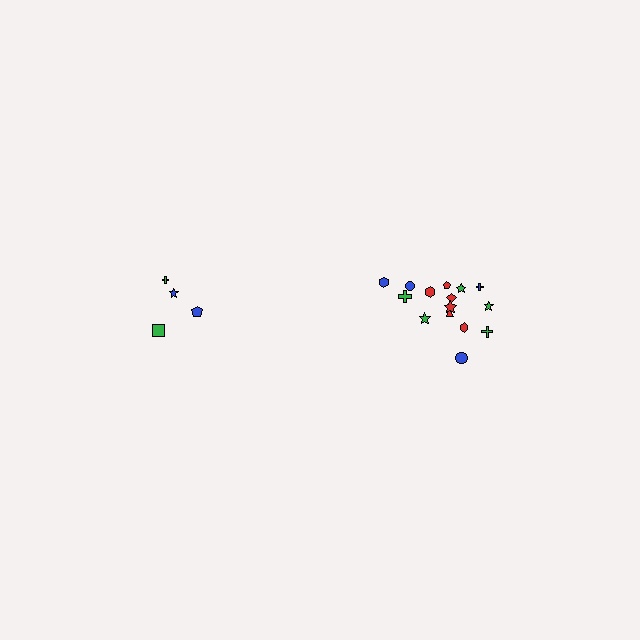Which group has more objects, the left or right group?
The right group.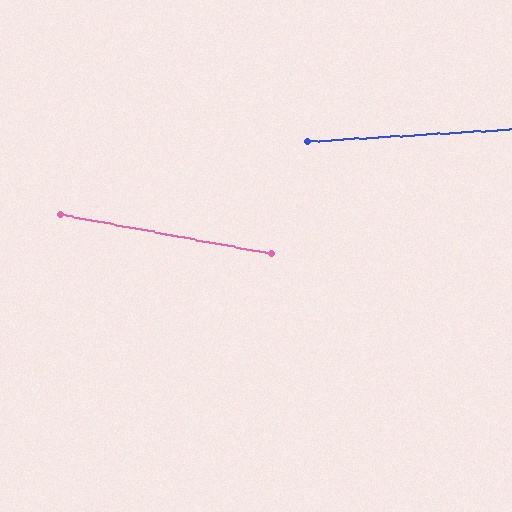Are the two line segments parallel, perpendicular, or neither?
Neither parallel nor perpendicular — they differ by about 14°.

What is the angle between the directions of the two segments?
Approximately 14 degrees.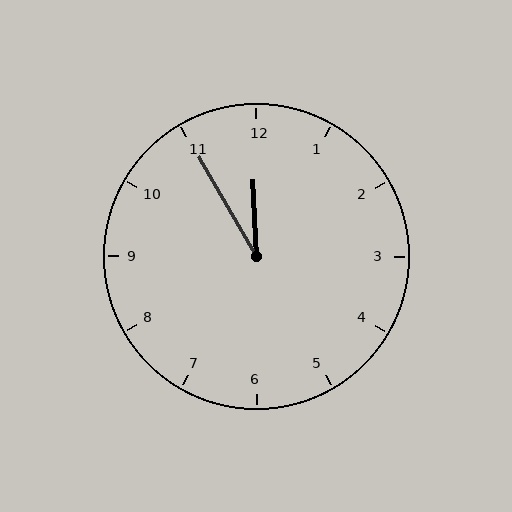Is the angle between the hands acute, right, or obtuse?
It is acute.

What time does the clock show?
11:55.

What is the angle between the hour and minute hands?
Approximately 28 degrees.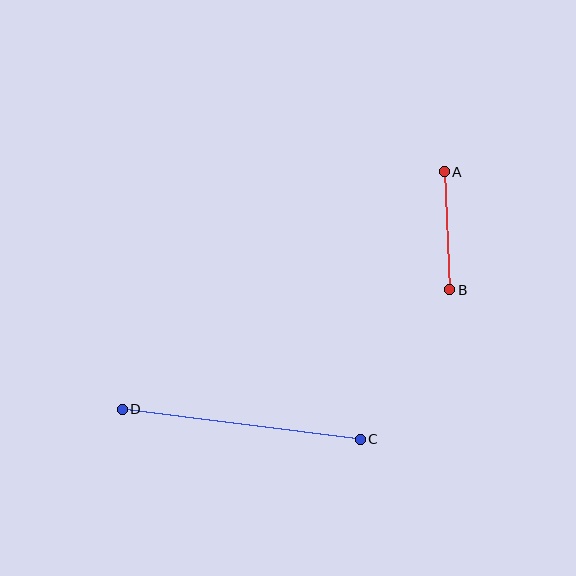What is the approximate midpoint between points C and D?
The midpoint is at approximately (241, 424) pixels.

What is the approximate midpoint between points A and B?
The midpoint is at approximately (447, 231) pixels.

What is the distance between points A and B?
The distance is approximately 118 pixels.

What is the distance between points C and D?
The distance is approximately 240 pixels.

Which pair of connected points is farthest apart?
Points C and D are farthest apart.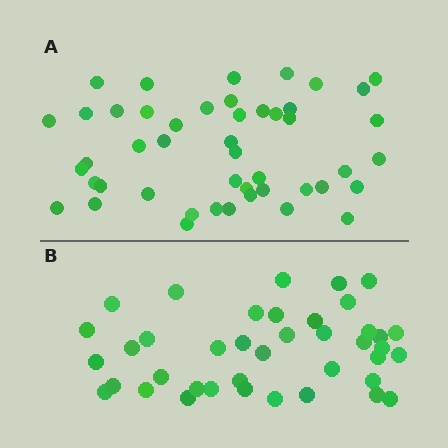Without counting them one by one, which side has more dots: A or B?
Region A (the top region) has more dots.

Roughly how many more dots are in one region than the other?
Region A has roughly 8 or so more dots than region B.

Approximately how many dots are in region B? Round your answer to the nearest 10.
About 40 dots.